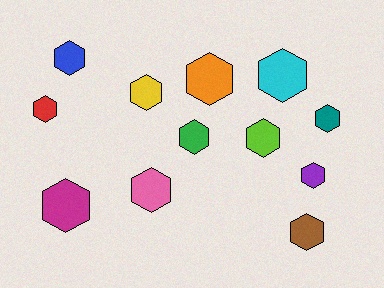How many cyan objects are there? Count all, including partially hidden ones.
There is 1 cyan object.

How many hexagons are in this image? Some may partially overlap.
There are 12 hexagons.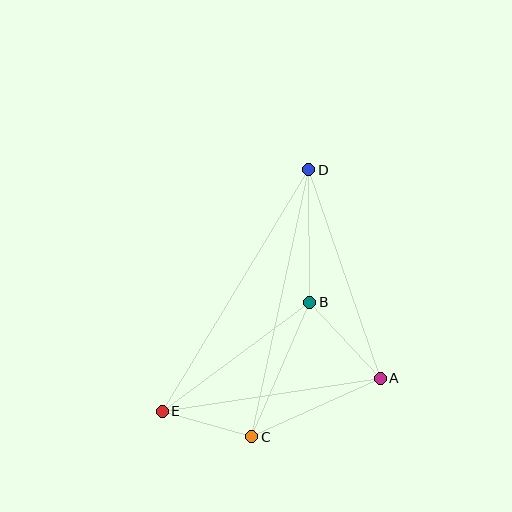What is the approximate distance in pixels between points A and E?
The distance between A and E is approximately 220 pixels.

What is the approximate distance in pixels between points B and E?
The distance between B and E is approximately 183 pixels.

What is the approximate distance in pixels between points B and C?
The distance between B and C is approximately 147 pixels.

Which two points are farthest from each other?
Points D and E are farthest from each other.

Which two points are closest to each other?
Points C and E are closest to each other.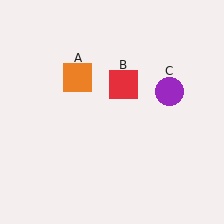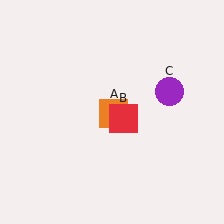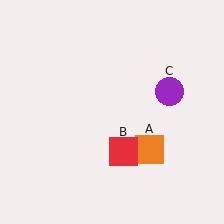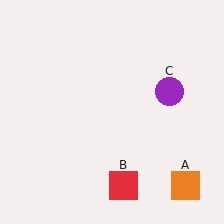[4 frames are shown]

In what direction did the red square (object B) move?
The red square (object B) moved down.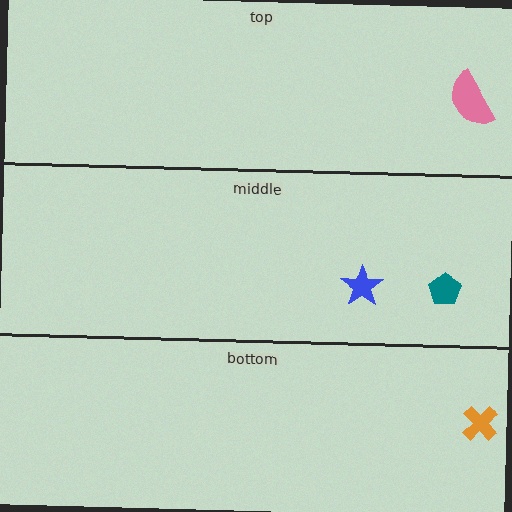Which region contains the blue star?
The middle region.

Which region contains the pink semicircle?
The top region.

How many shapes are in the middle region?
2.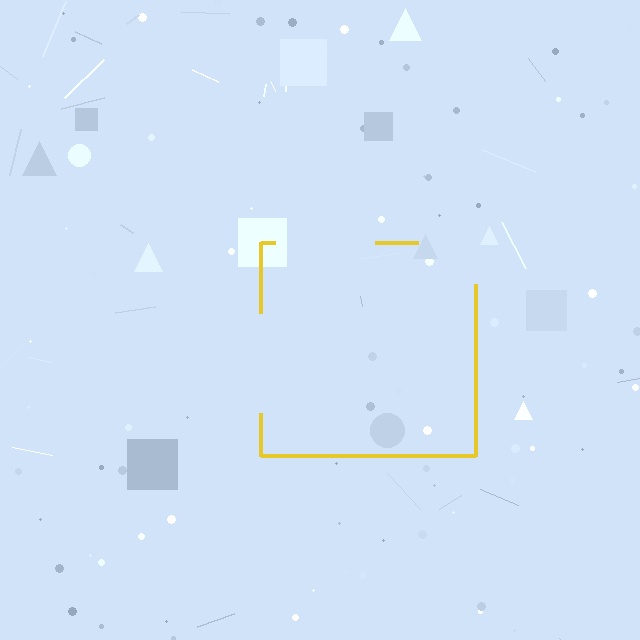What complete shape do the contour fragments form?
The contour fragments form a square.